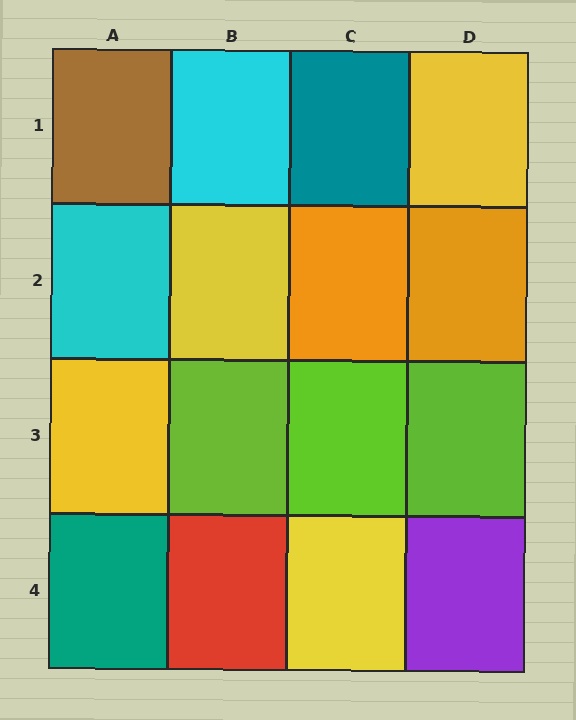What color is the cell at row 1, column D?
Yellow.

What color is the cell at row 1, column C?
Teal.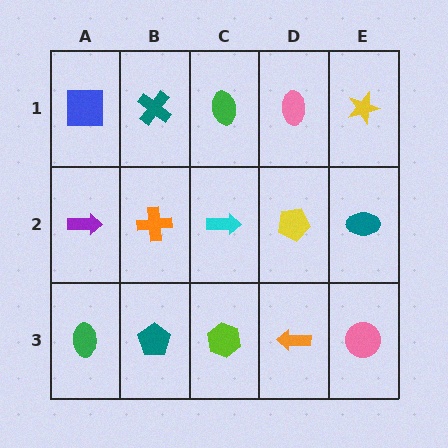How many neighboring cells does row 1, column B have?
3.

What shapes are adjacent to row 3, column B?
An orange cross (row 2, column B), a green ellipse (row 3, column A), a lime hexagon (row 3, column C).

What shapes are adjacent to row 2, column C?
A green ellipse (row 1, column C), a lime hexagon (row 3, column C), an orange cross (row 2, column B), a yellow pentagon (row 2, column D).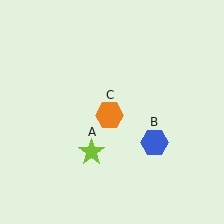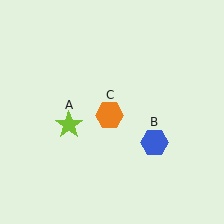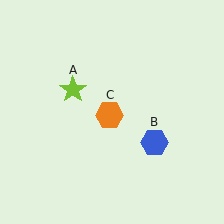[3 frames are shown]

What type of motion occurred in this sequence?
The lime star (object A) rotated clockwise around the center of the scene.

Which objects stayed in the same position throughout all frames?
Blue hexagon (object B) and orange hexagon (object C) remained stationary.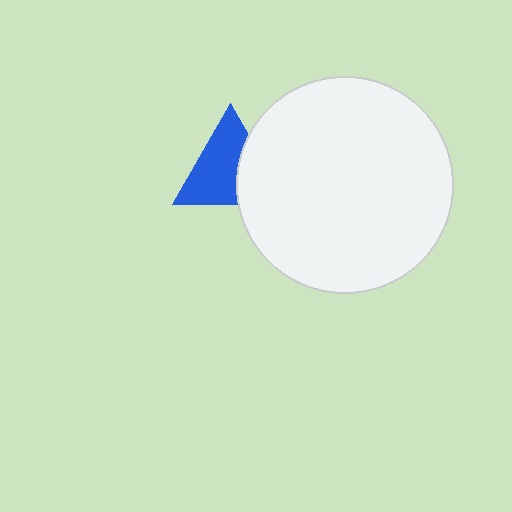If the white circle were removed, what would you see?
You would see the complete blue triangle.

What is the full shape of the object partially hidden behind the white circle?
The partially hidden object is a blue triangle.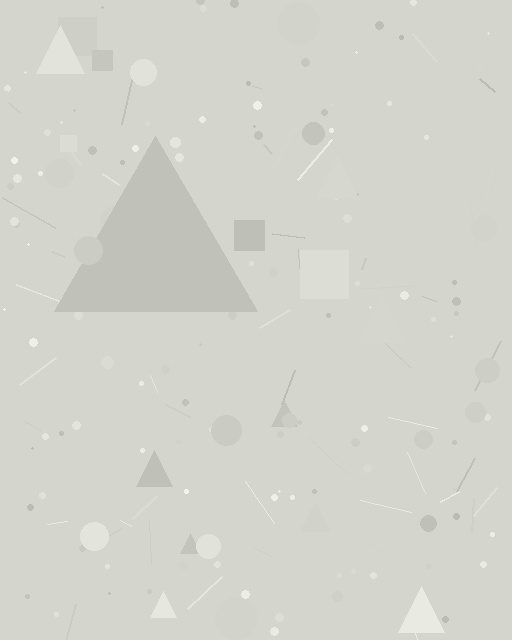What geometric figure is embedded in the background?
A triangle is embedded in the background.